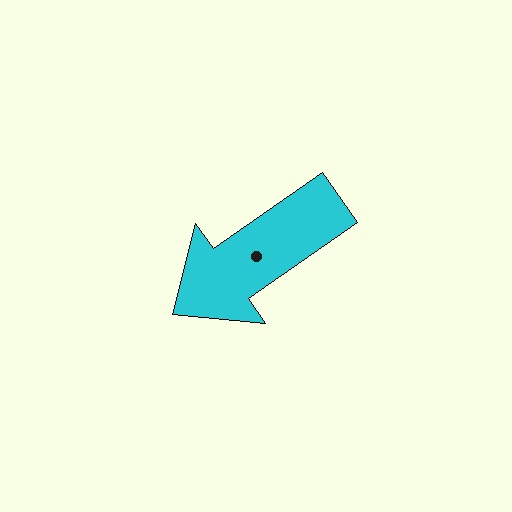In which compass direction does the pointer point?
Southwest.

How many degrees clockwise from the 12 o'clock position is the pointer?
Approximately 235 degrees.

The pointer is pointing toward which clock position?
Roughly 8 o'clock.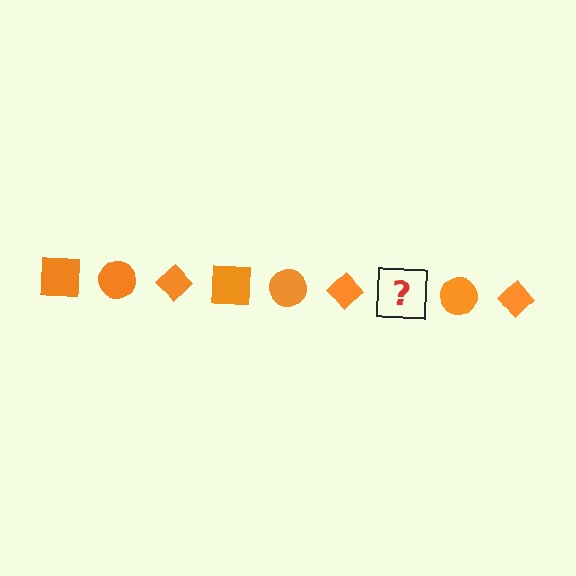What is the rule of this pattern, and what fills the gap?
The rule is that the pattern cycles through square, circle, diamond shapes in orange. The gap should be filled with an orange square.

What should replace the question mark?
The question mark should be replaced with an orange square.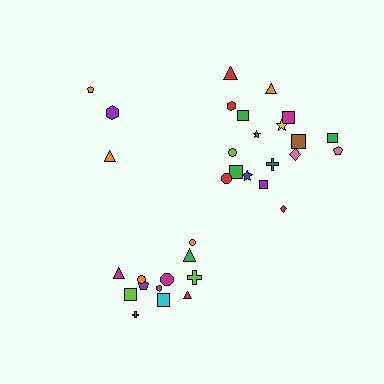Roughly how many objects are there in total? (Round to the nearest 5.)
Roughly 35 objects in total.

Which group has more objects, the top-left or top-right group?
The top-right group.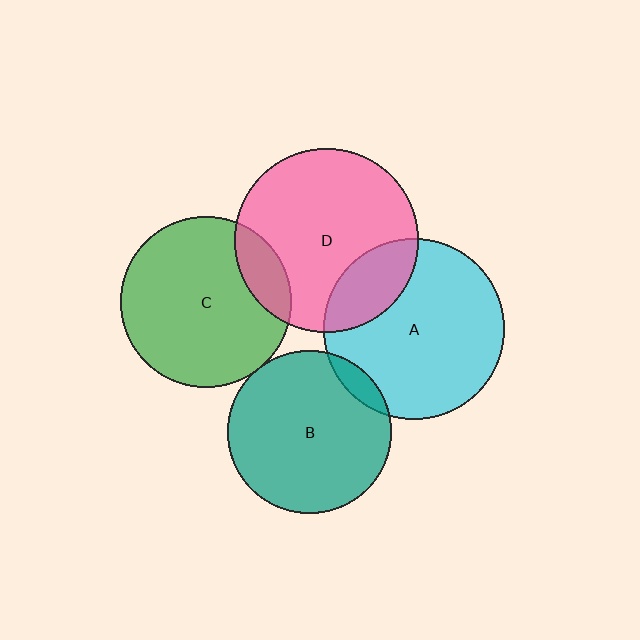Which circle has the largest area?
Circle D (pink).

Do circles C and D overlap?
Yes.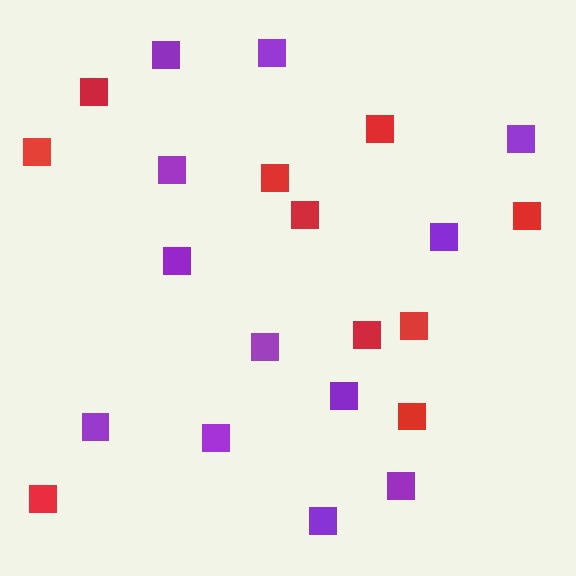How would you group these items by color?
There are 2 groups: one group of purple squares (12) and one group of red squares (10).